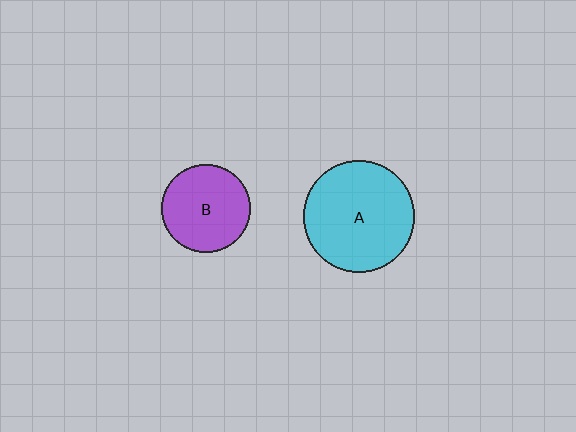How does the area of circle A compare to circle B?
Approximately 1.6 times.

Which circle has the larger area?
Circle A (cyan).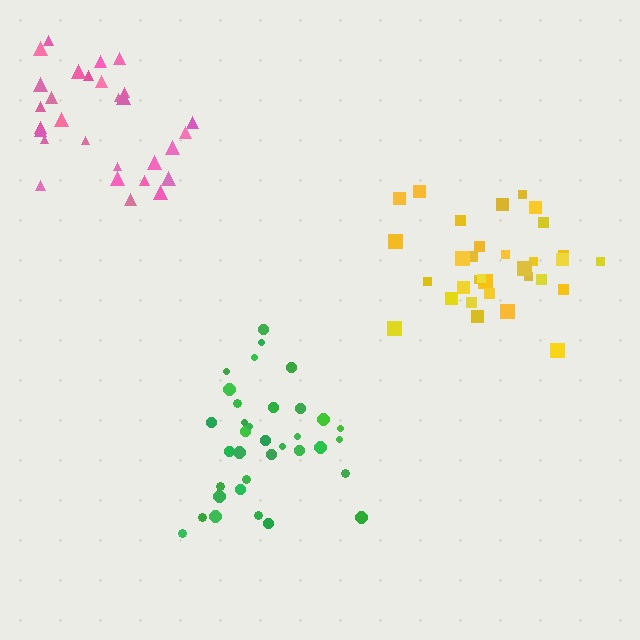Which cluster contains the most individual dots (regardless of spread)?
Green (35).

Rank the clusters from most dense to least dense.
yellow, green, pink.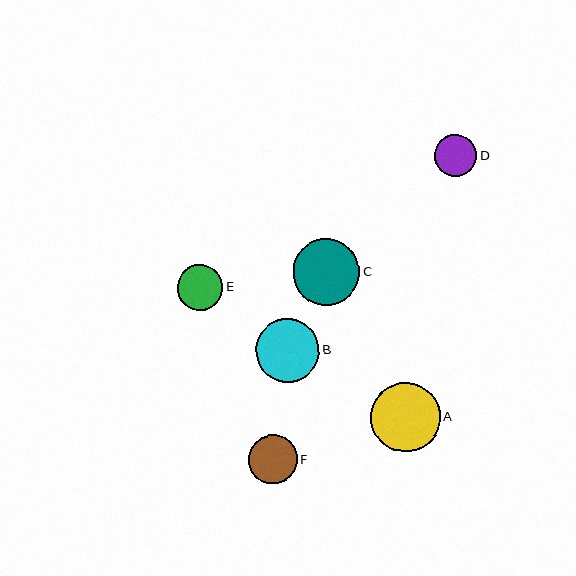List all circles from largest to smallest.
From largest to smallest: A, C, B, F, E, D.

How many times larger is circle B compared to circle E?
Circle B is approximately 1.4 times the size of circle E.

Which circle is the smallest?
Circle D is the smallest with a size of approximately 42 pixels.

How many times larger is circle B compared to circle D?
Circle B is approximately 1.5 times the size of circle D.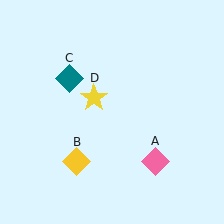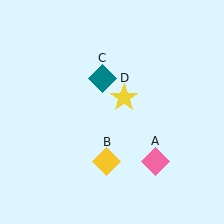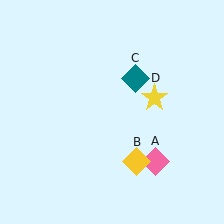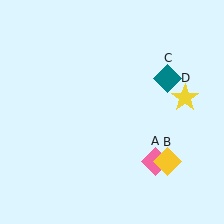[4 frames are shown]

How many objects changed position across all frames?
3 objects changed position: yellow diamond (object B), teal diamond (object C), yellow star (object D).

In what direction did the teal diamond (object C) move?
The teal diamond (object C) moved right.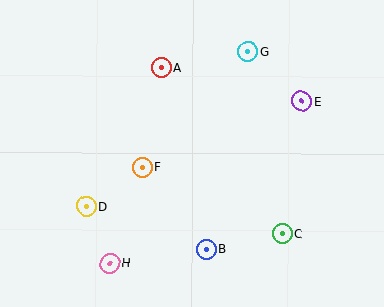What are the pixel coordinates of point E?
Point E is at (302, 101).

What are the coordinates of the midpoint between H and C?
The midpoint between H and C is at (196, 249).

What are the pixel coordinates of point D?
Point D is at (86, 206).